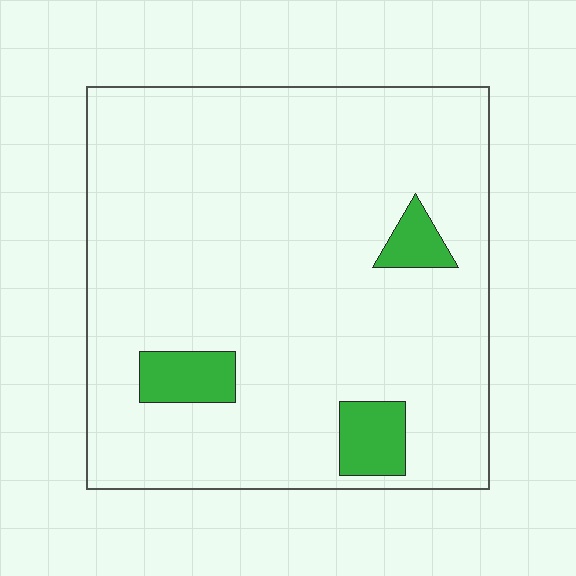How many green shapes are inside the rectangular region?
3.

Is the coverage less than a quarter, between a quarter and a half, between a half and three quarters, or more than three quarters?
Less than a quarter.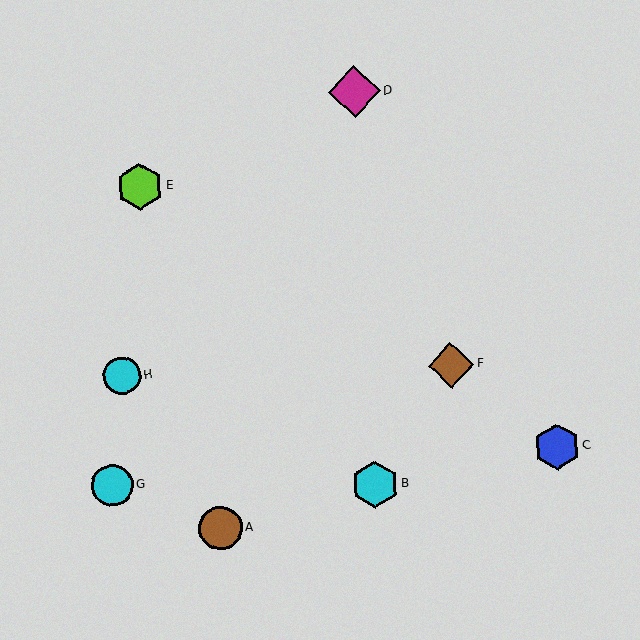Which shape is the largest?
The magenta diamond (labeled D) is the largest.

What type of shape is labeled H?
Shape H is a cyan circle.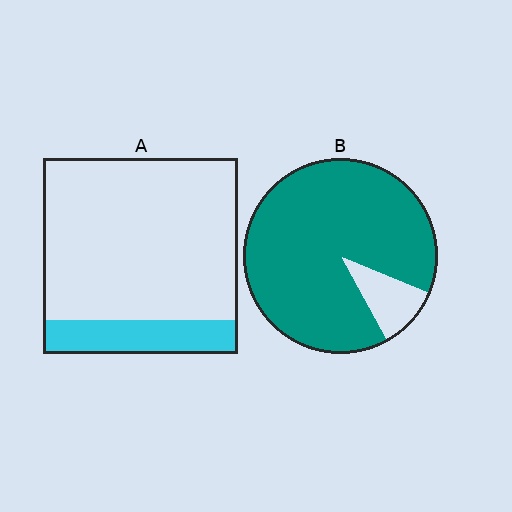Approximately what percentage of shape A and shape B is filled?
A is approximately 15% and B is approximately 90%.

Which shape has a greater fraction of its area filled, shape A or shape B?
Shape B.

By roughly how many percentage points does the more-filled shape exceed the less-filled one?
By roughly 70 percentage points (B over A).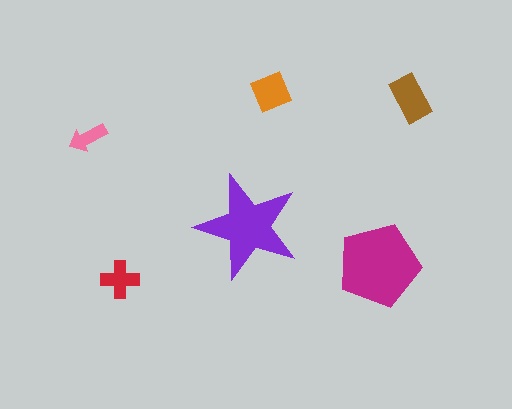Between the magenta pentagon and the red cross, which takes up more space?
The magenta pentagon.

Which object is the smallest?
The pink arrow.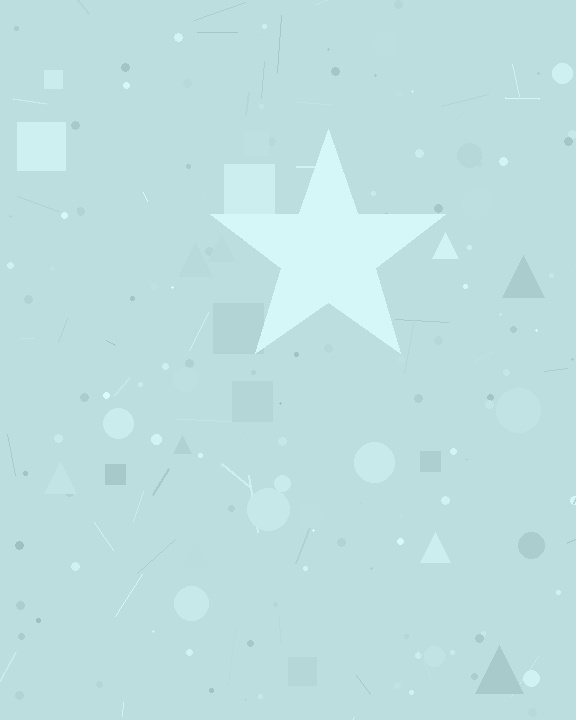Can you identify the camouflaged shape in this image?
The camouflaged shape is a star.